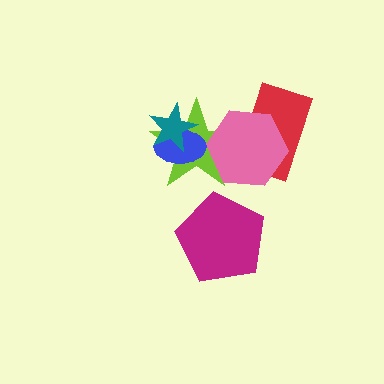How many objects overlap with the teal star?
2 objects overlap with the teal star.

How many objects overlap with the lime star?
4 objects overlap with the lime star.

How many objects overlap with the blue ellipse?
2 objects overlap with the blue ellipse.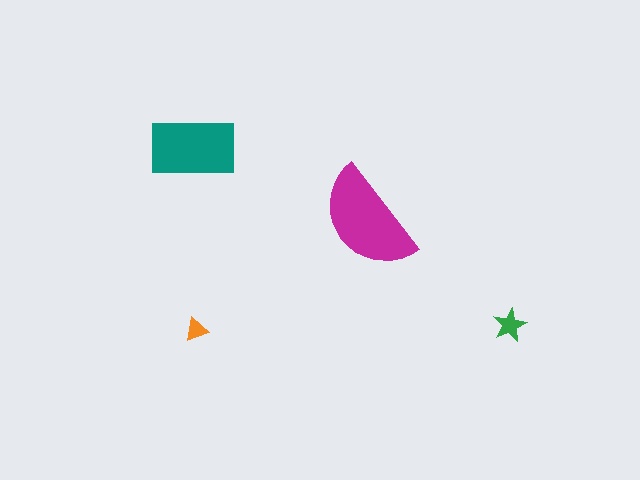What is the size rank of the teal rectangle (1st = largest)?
2nd.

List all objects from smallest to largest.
The orange triangle, the green star, the teal rectangle, the magenta semicircle.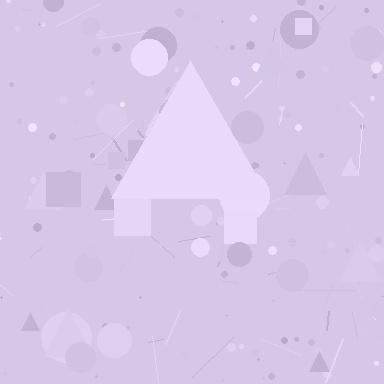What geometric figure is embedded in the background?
A triangle is embedded in the background.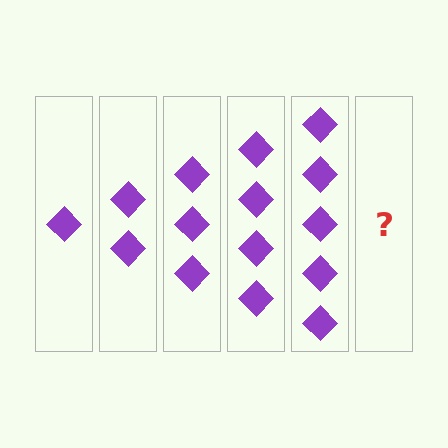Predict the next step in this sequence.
The next step is 6 diamonds.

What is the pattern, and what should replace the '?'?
The pattern is that each step adds one more diamond. The '?' should be 6 diamonds.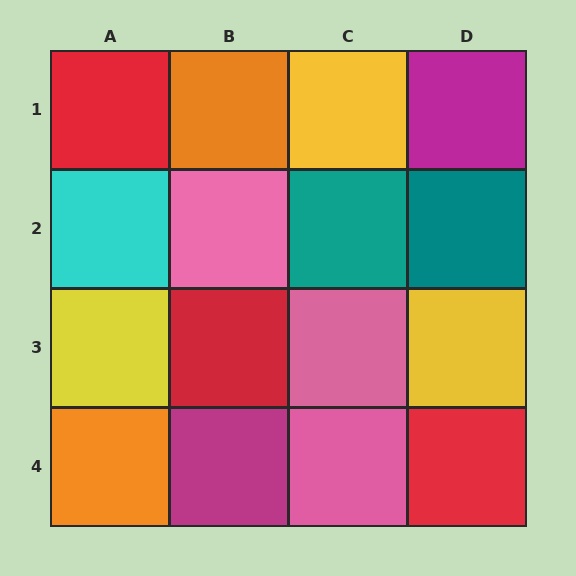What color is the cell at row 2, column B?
Pink.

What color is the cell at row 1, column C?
Yellow.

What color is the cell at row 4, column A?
Orange.